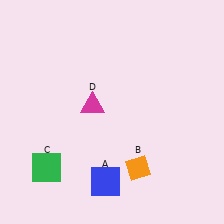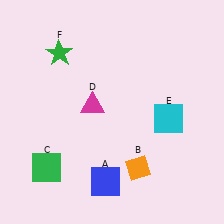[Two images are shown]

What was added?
A cyan square (E), a green star (F) were added in Image 2.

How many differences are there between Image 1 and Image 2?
There are 2 differences between the two images.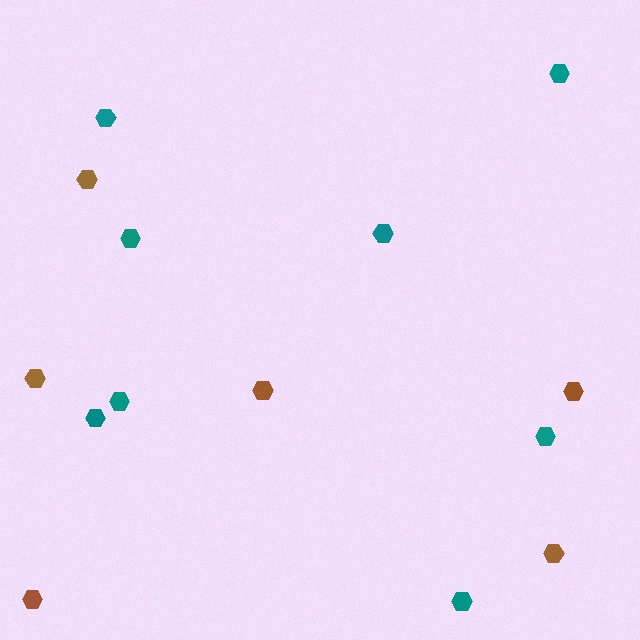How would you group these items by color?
There are 2 groups: one group of brown hexagons (6) and one group of teal hexagons (8).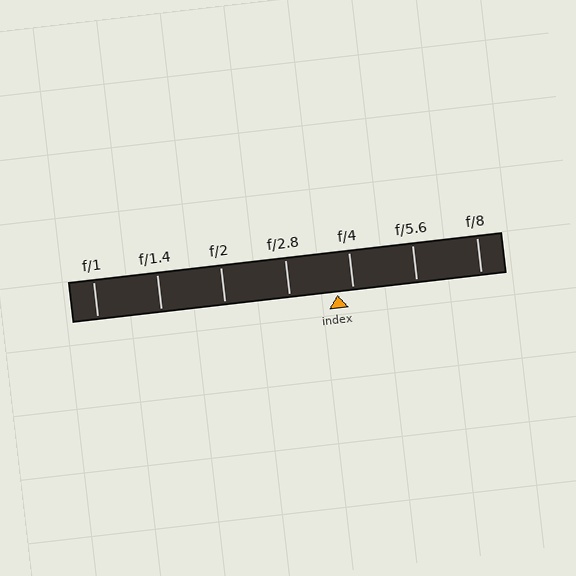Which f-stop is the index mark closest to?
The index mark is closest to f/4.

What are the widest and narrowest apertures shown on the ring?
The widest aperture shown is f/1 and the narrowest is f/8.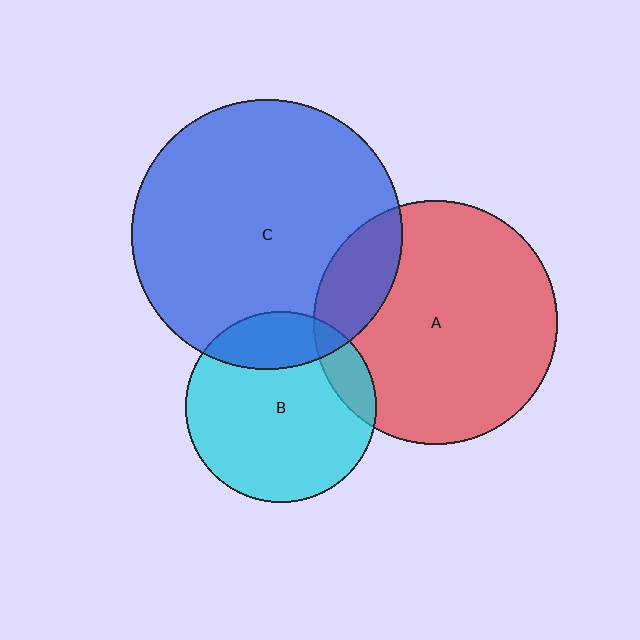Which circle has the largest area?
Circle C (blue).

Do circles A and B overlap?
Yes.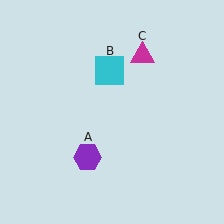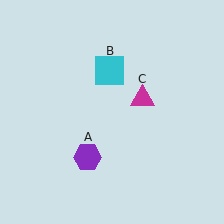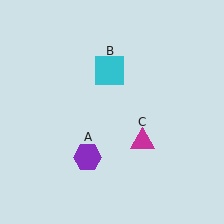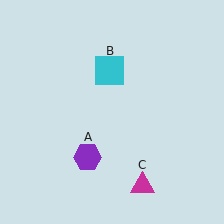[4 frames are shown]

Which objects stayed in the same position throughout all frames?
Purple hexagon (object A) and cyan square (object B) remained stationary.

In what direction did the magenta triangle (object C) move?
The magenta triangle (object C) moved down.